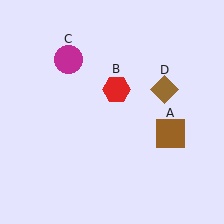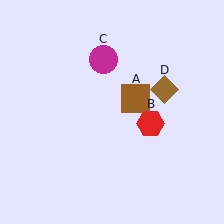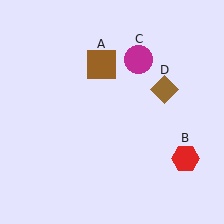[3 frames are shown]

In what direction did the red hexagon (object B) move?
The red hexagon (object B) moved down and to the right.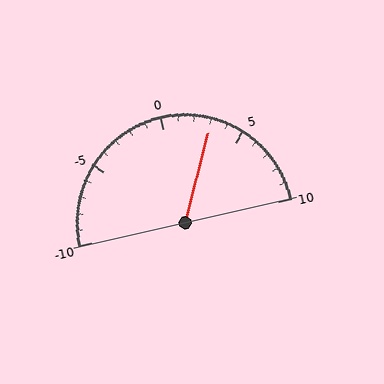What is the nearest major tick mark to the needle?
The nearest major tick mark is 5.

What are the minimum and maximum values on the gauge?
The gauge ranges from -10 to 10.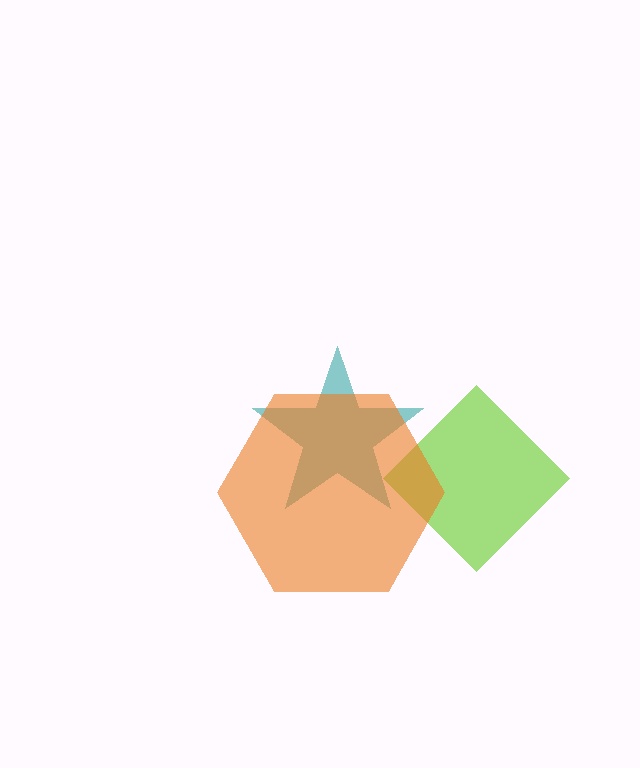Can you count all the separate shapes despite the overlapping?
Yes, there are 3 separate shapes.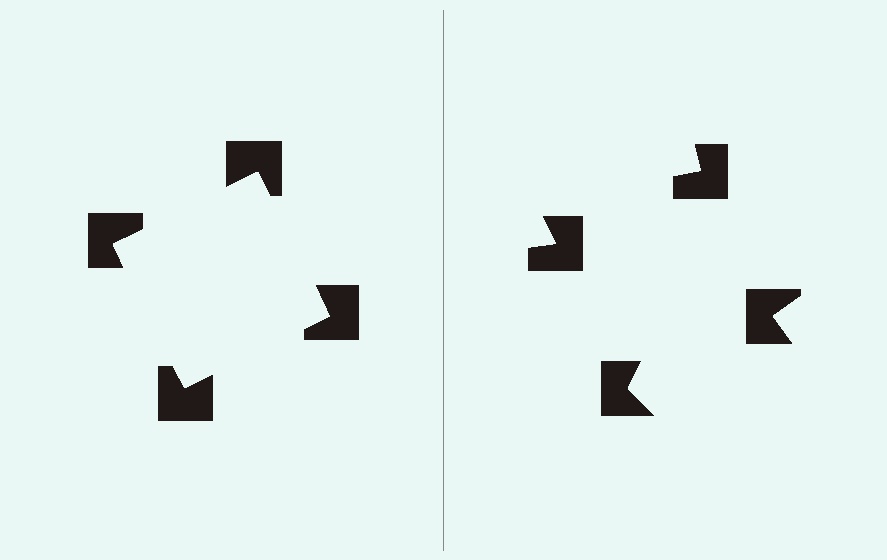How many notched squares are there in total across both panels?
8 — 4 on each side.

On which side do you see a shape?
An illusory square appears on the left side. On the right side the wedge cuts are rotated, so no coherent shape forms.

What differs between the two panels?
The notched squares are positioned identically on both sides; only the wedge orientations differ. On the left they align to a square; on the right they are misaligned.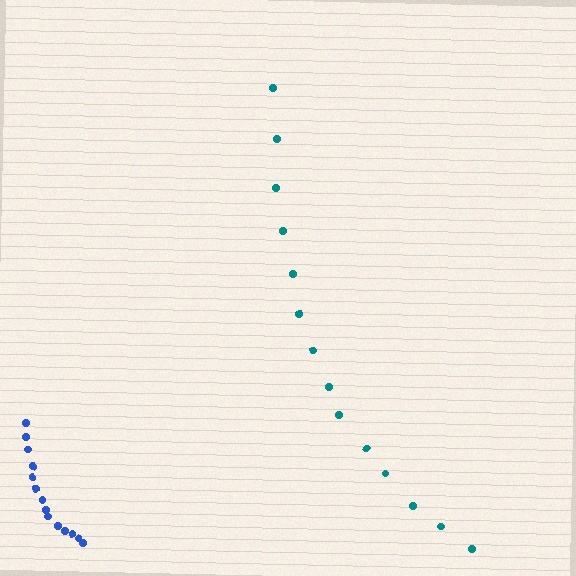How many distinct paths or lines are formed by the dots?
There are 2 distinct paths.